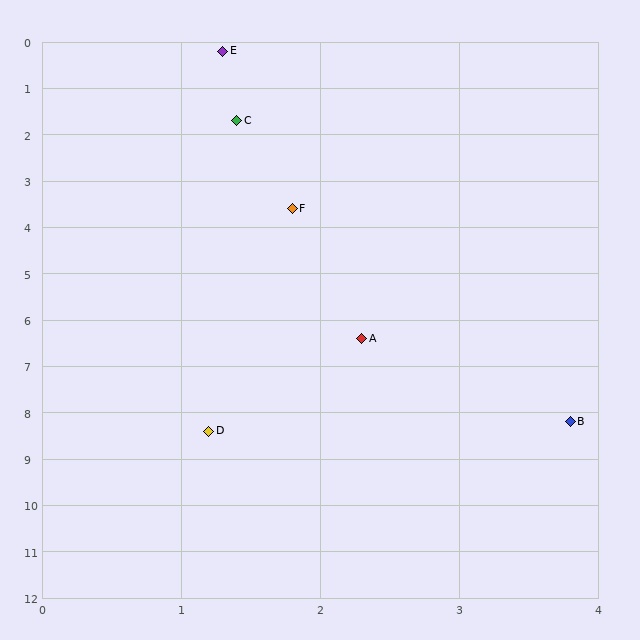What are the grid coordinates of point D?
Point D is at approximately (1.2, 8.4).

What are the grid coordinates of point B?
Point B is at approximately (3.8, 8.2).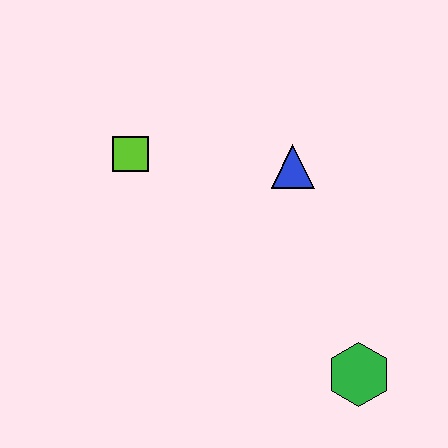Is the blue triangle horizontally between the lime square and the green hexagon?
Yes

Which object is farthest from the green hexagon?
The lime square is farthest from the green hexagon.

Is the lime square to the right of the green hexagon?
No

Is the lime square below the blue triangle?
No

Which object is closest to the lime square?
The blue triangle is closest to the lime square.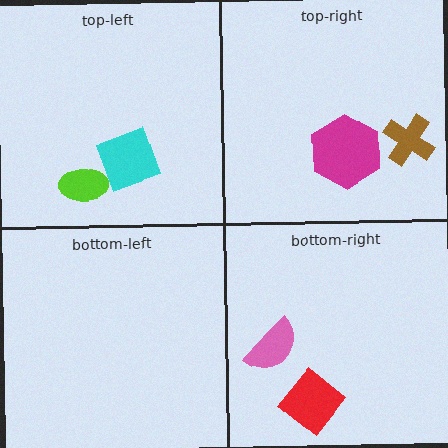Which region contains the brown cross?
The top-right region.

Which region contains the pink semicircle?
The bottom-right region.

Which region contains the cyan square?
The top-left region.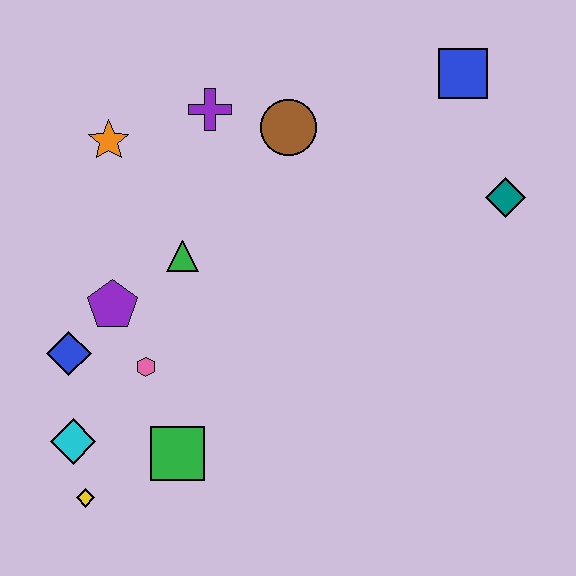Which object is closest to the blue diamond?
The purple pentagon is closest to the blue diamond.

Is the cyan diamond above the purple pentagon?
No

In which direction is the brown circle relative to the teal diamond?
The brown circle is to the left of the teal diamond.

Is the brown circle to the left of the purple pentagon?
No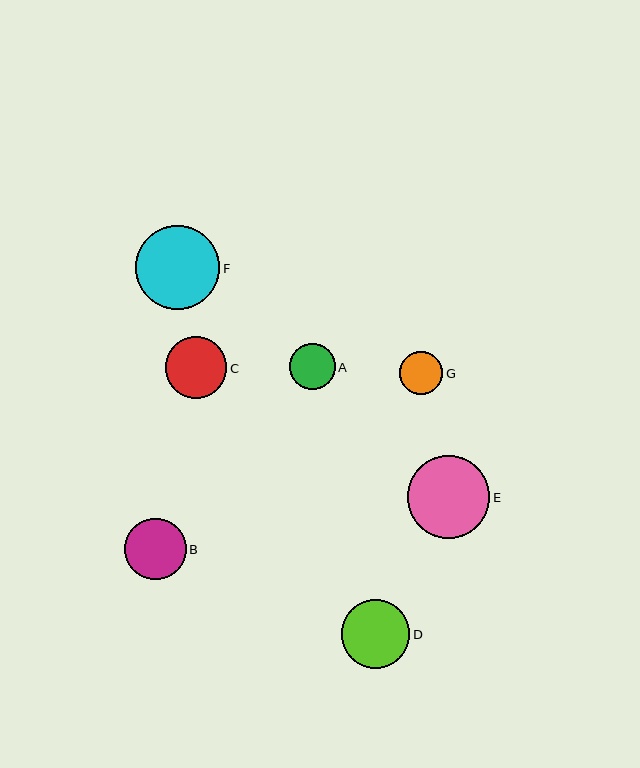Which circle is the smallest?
Circle G is the smallest with a size of approximately 43 pixels.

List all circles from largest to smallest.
From largest to smallest: F, E, D, C, B, A, G.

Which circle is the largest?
Circle F is the largest with a size of approximately 84 pixels.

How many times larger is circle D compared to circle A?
Circle D is approximately 1.5 times the size of circle A.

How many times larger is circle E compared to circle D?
Circle E is approximately 1.2 times the size of circle D.